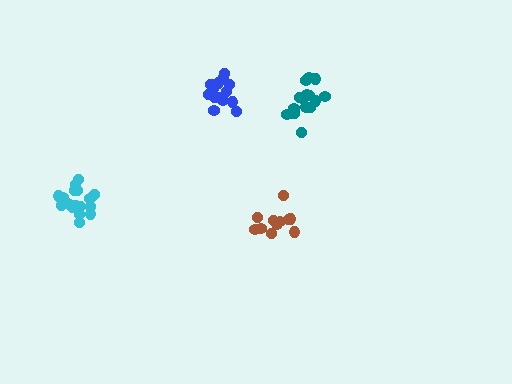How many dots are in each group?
Group 1: 17 dots, Group 2: 17 dots, Group 3: 11 dots, Group 4: 16 dots (61 total).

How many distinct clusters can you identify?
There are 4 distinct clusters.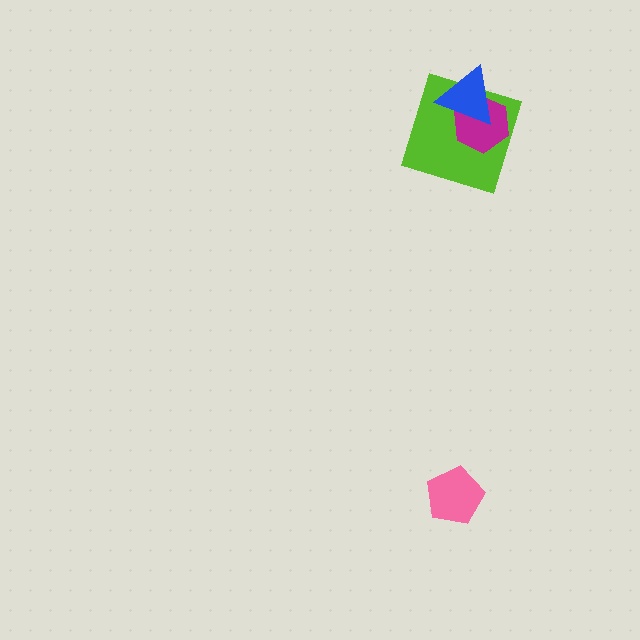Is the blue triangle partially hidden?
No, no other shape covers it.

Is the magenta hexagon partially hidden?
Yes, it is partially covered by another shape.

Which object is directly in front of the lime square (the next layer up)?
The magenta hexagon is directly in front of the lime square.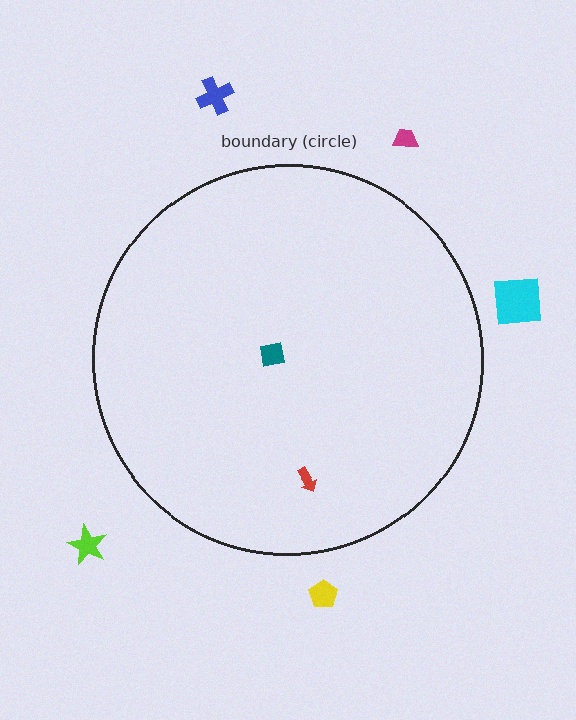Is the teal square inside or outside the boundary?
Inside.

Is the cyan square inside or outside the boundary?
Outside.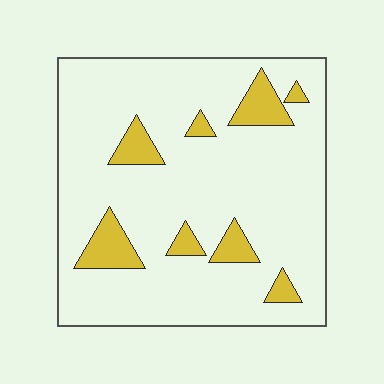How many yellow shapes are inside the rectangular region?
8.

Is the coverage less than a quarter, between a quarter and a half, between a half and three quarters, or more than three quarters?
Less than a quarter.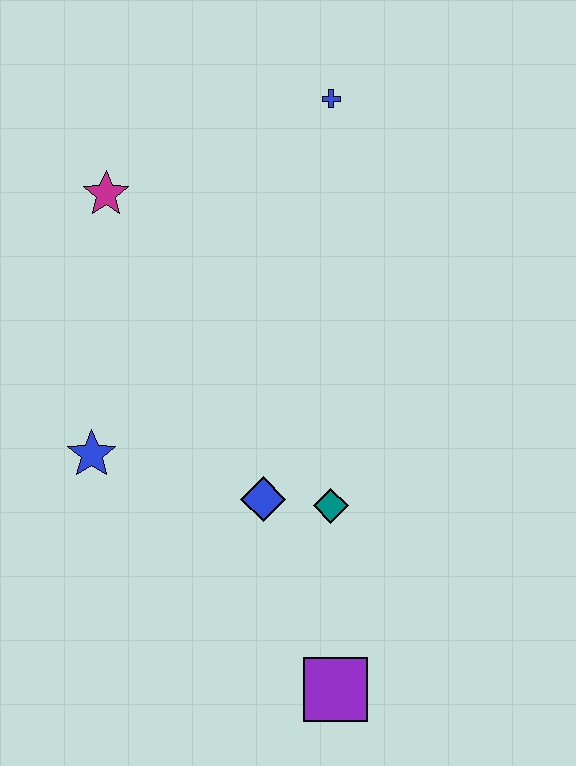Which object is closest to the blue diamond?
The teal diamond is closest to the blue diamond.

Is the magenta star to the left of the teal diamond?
Yes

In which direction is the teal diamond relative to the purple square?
The teal diamond is above the purple square.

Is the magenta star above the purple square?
Yes